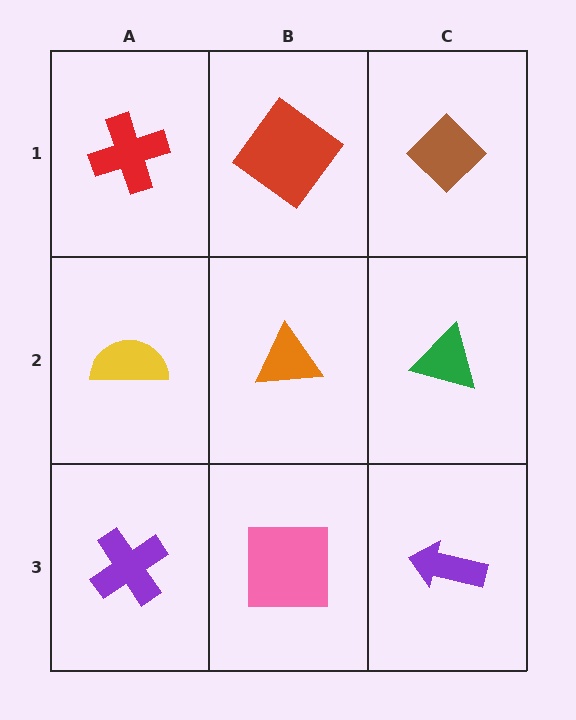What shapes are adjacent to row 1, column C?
A green triangle (row 2, column C), a red diamond (row 1, column B).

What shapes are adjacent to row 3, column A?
A yellow semicircle (row 2, column A), a pink square (row 3, column B).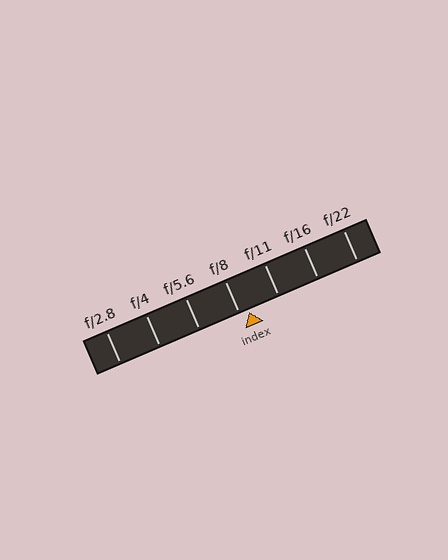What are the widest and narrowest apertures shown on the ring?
The widest aperture shown is f/2.8 and the narrowest is f/22.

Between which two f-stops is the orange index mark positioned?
The index mark is between f/8 and f/11.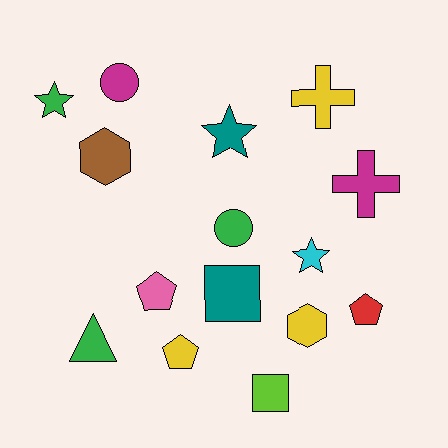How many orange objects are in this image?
There are no orange objects.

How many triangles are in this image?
There is 1 triangle.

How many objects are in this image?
There are 15 objects.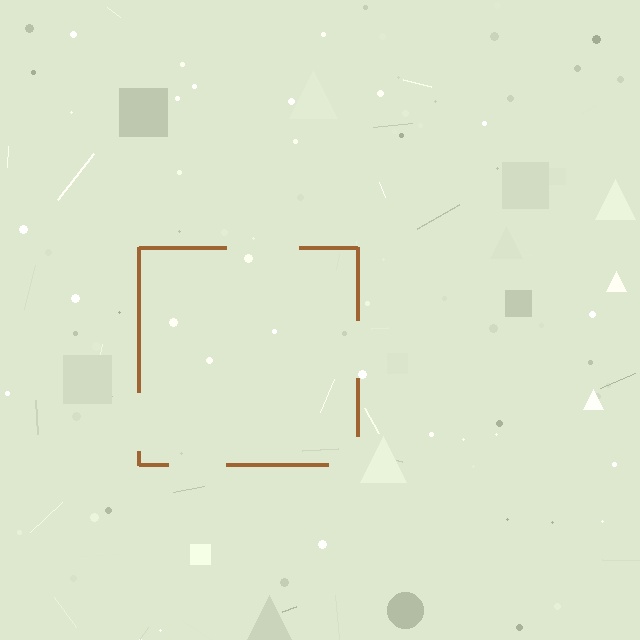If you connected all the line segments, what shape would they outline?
They would outline a square.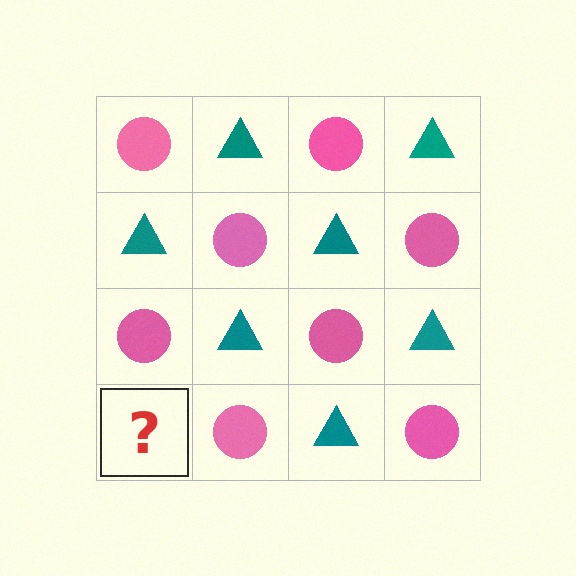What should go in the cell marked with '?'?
The missing cell should contain a teal triangle.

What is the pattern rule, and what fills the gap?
The rule is that it alternates pink circle and teal triangle in a checkerboard pattern. The gap should be filled with a teal triangle.